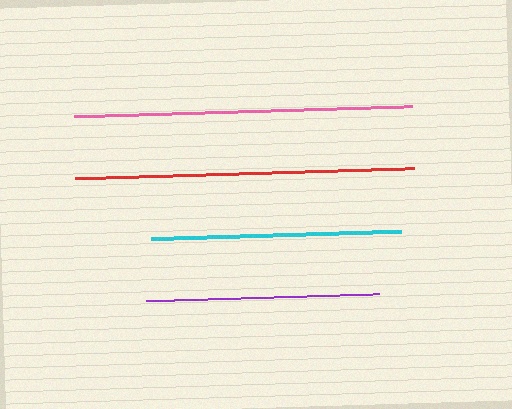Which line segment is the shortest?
The purple line is the shortest at approximately 233 pixels.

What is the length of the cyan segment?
The cyan segment is approximately 250 pixels long.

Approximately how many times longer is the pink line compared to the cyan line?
The pink line is approximately 1.4 times the length of the cyan line.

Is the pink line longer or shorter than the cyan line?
The pink line is longer than the cyan line.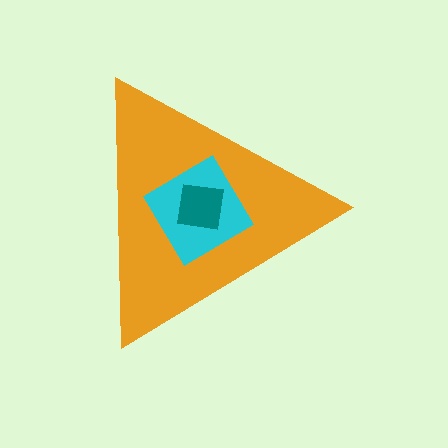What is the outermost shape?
The orange triangle.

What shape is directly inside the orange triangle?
The cyan diamond.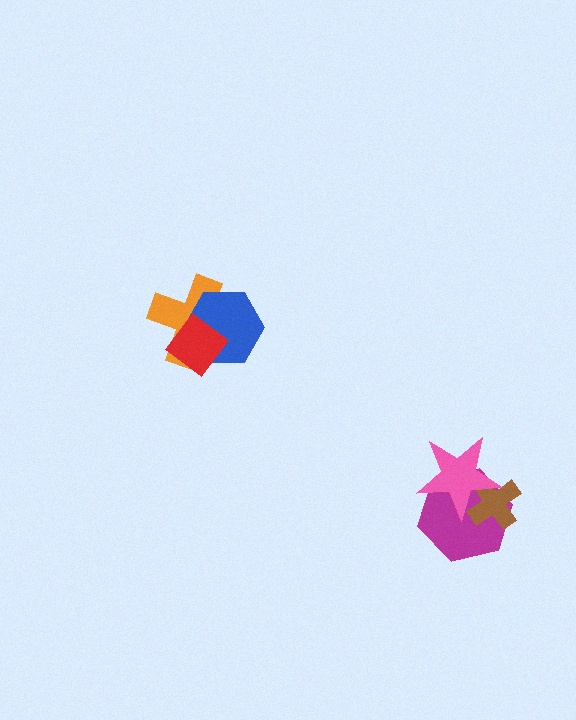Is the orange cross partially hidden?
Yes, it is partially covered by another shape.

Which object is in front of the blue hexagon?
The red diamond is in front of the blue hexagon.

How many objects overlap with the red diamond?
2 objects overlap with the red diamond.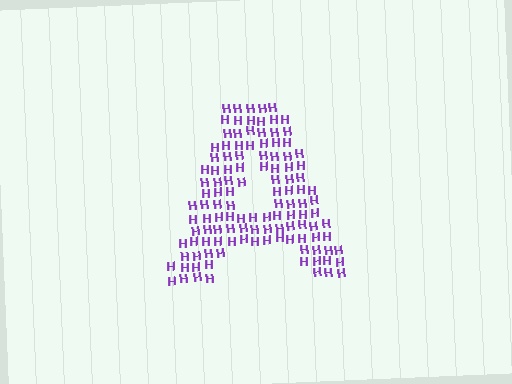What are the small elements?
The small elements are letter H's.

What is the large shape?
The large shape is the letter A.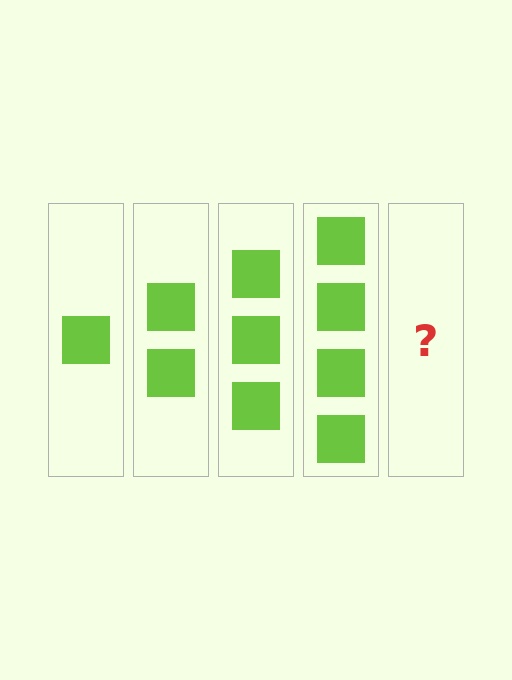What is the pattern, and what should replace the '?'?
The pattern is that each step adds one more square. The '?' should be 5 squares.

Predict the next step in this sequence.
The next step is 5 squares.